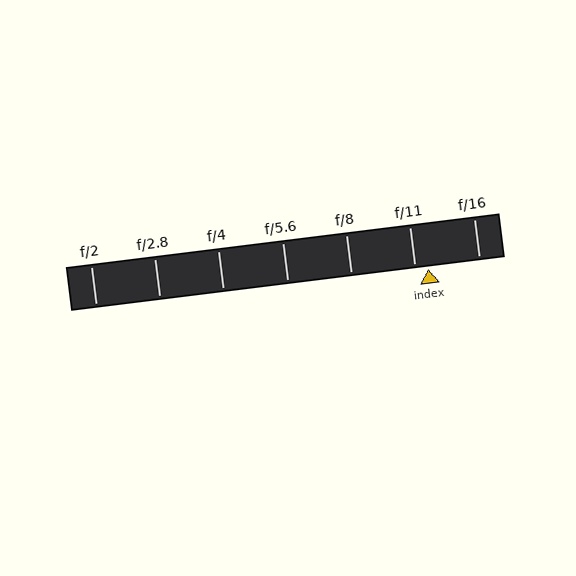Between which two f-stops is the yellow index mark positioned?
The index mark is between f/11 and f/16.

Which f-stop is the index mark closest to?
The index mark is closest to f/11.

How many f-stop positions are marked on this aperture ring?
There are 7 f-stop positions marked.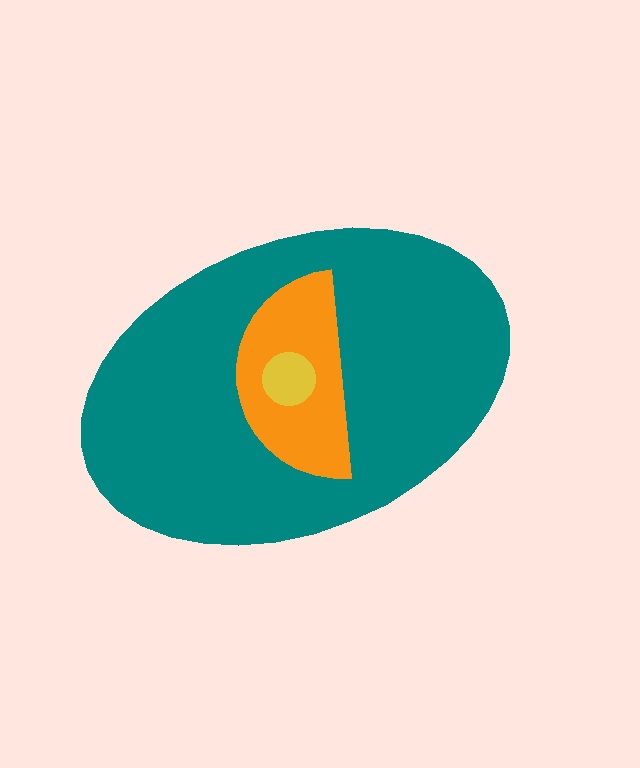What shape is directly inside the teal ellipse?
The orange semicircle.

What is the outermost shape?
The teal ellipse.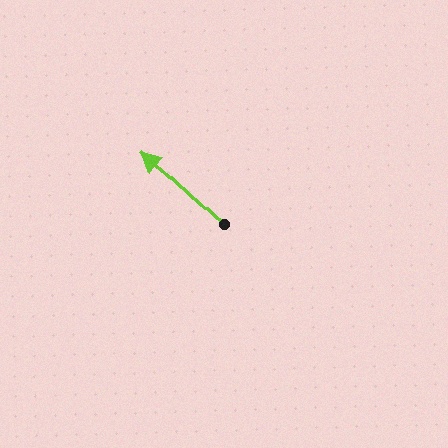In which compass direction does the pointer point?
Northwest.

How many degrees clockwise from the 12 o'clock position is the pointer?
Approximately 312 degrees.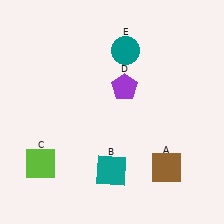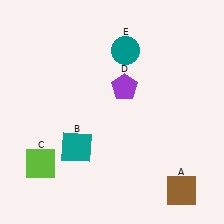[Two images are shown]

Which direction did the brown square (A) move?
The brown square (A) moved down.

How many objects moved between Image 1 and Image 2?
2 objects moved between the two images.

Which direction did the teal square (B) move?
The teal square (B) moved left.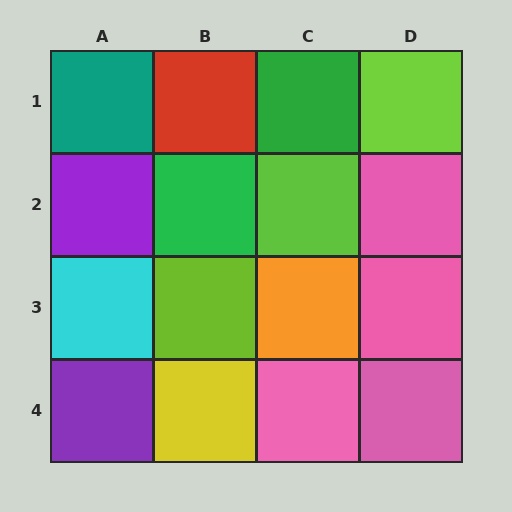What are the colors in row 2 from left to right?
Purple, green, lime, pink.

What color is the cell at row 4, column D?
Pink.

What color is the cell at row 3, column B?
Lime.